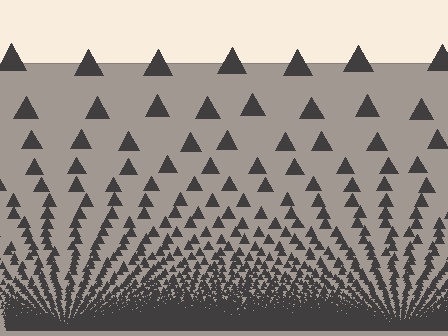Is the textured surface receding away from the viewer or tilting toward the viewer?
The surface appears to tilt toward the viewer. Texture elements get larger and sparser toward the top.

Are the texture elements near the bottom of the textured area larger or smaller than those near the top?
Smaller. The gradient is inverted — elements near the bottom are smaller and denser.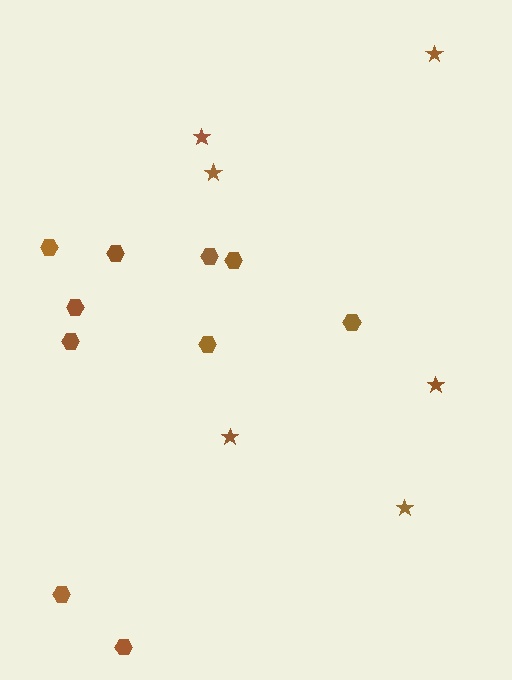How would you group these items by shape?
There are 2 groups: one group of stars (6) and one group of hexagons (10).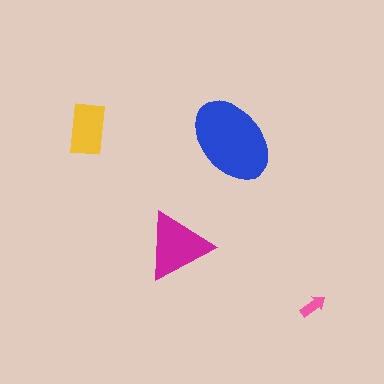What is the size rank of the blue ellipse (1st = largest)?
1st.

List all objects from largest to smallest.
The blue ellipse, the magenta triangle, the yellow rectangle, the pink arrow.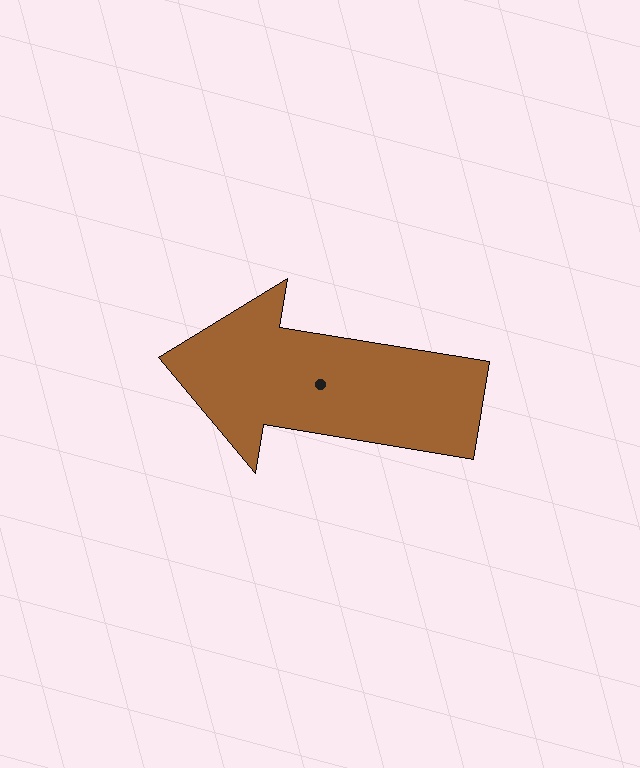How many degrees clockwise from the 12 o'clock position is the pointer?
Approximately 279 degrees.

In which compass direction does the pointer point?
West.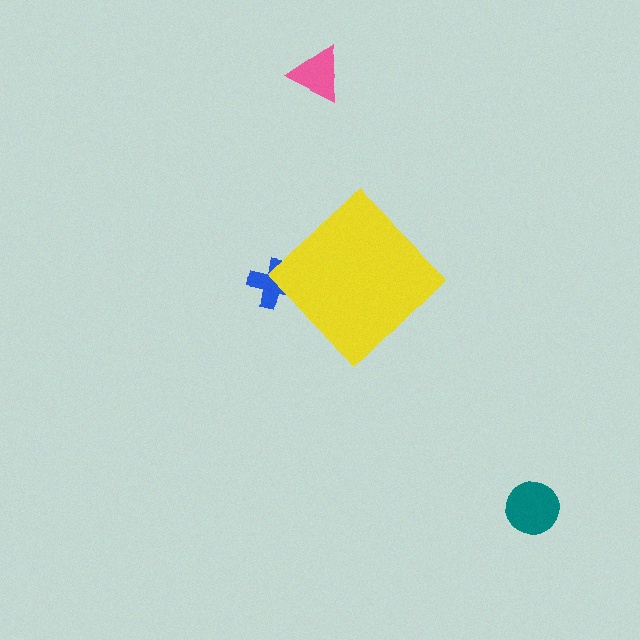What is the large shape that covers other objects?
A yellow diamond.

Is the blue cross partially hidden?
Yes, the blue cross is partially hidden behind the yellow diamond.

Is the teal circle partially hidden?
No, the teal circle is fully visible.